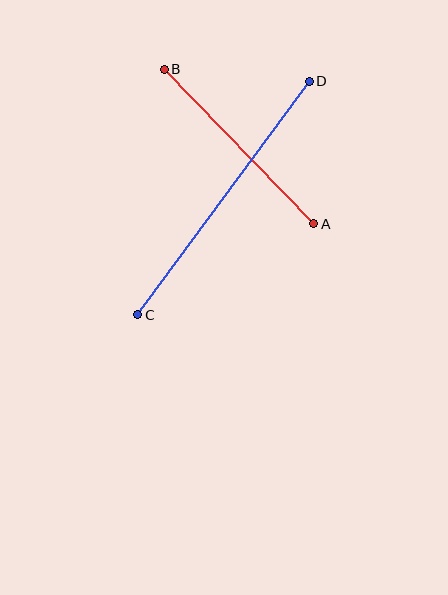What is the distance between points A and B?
The distance is approximately 215 pixels.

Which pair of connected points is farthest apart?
Points C and D are farthest apart.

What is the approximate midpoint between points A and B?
The midpoint is at approximately (239, 146) pixels.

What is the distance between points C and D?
The distance is approximately 289 pixels.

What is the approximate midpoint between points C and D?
The midpoint is at approximately (224, 198) pixels.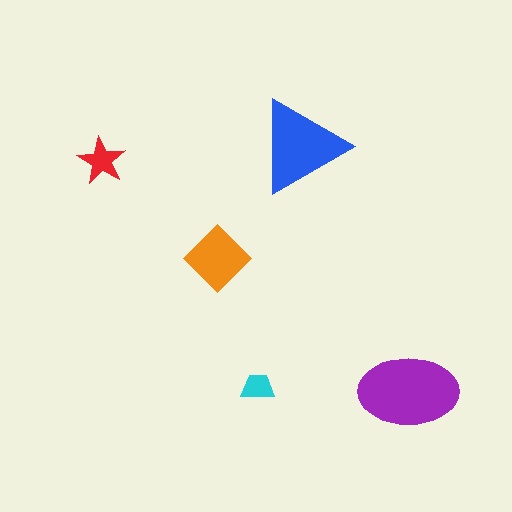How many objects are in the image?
There are 5 objects in the image.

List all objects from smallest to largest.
The cyan trapezoid, the red star, the orange diamond, the blue triangle, the purple ellipse.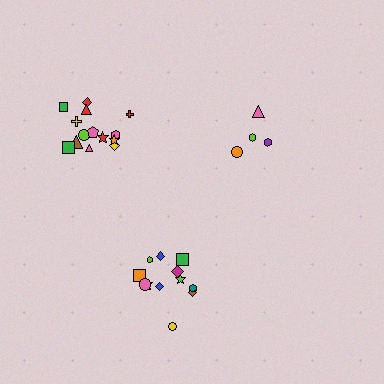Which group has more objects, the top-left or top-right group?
The top-left group.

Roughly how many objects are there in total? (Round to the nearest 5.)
Roughly 30 objects in total.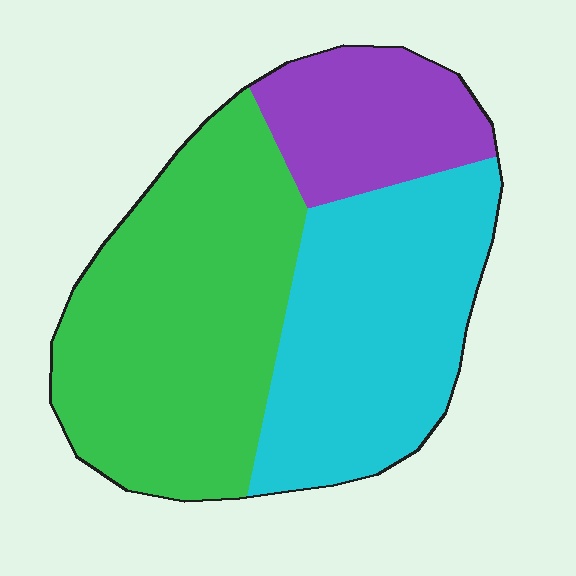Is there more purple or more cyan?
Cyan.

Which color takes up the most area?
Green, at roughly 45%.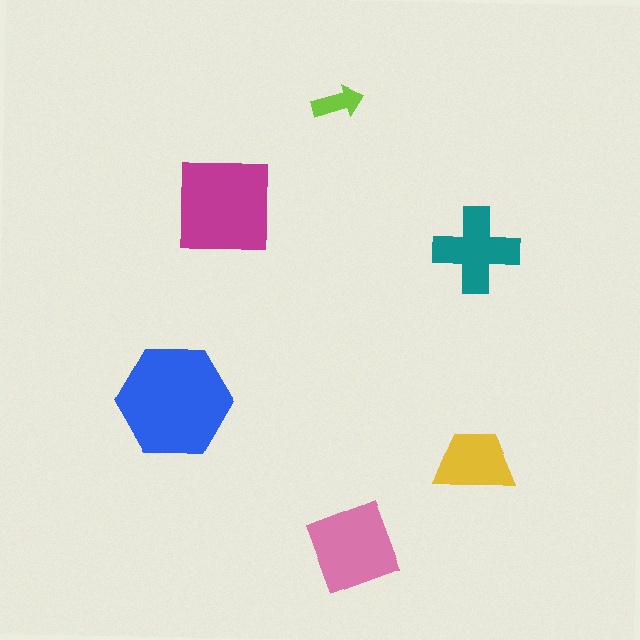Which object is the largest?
The blue hexagon.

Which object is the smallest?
The lime arrow.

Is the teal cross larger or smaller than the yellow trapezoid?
Larger.